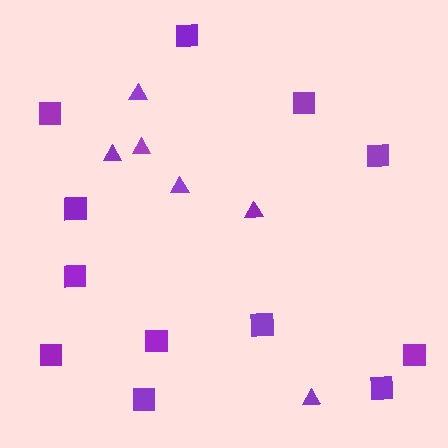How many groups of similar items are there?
There are 2 groups: one group of squares (12) and one group of triangles (6).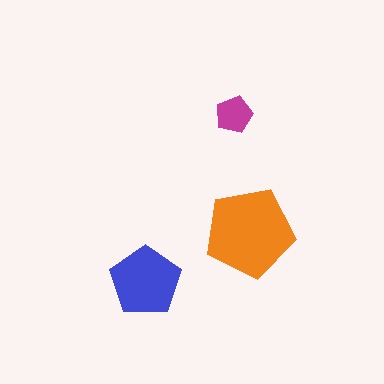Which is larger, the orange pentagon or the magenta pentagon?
The orange one.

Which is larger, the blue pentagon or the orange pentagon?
The orange one.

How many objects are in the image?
There are 3 objects in the image.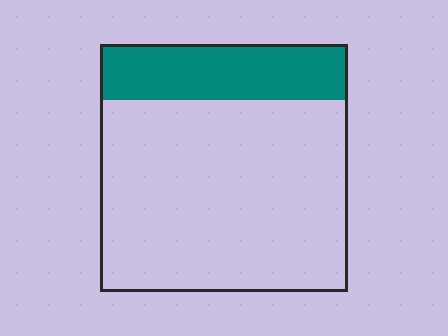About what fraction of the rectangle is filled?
About one quarter (1/4).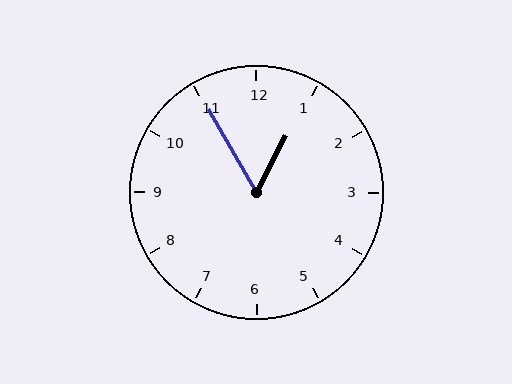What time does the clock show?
12:55.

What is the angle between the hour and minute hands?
Approximately 58 degrees.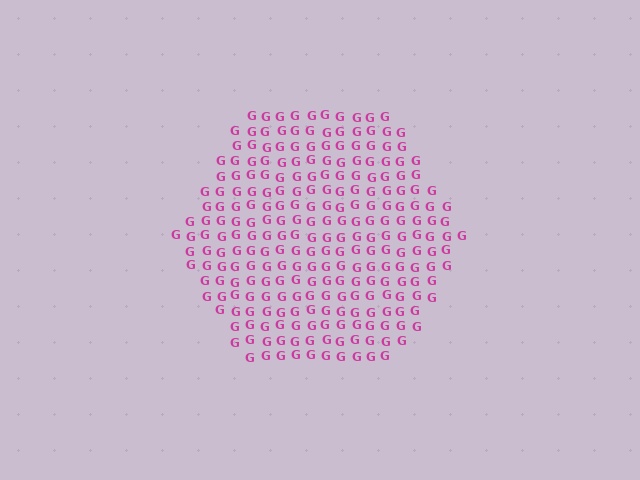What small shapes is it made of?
It is made of small letter G's.